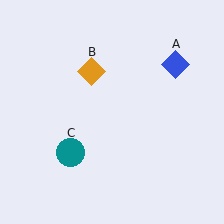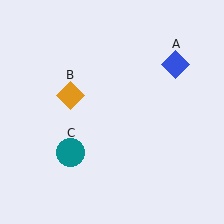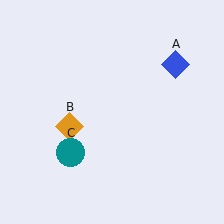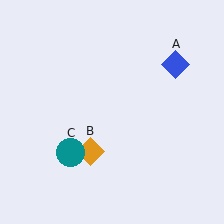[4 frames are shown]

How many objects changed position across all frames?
1 object changed position: orange diamond (object B).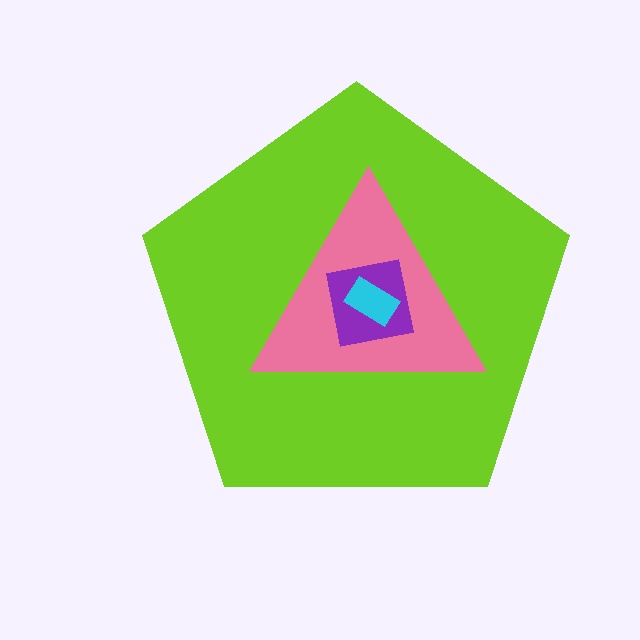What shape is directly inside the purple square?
The cyan rectangle.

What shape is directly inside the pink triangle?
The purple square.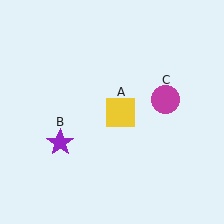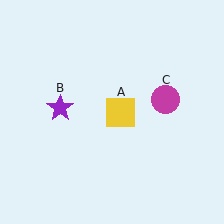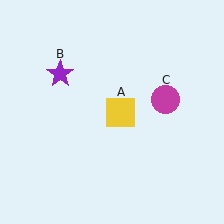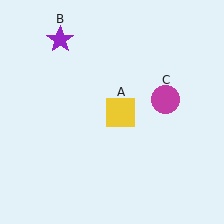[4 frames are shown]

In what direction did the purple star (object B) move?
The purple star (object B) moved up.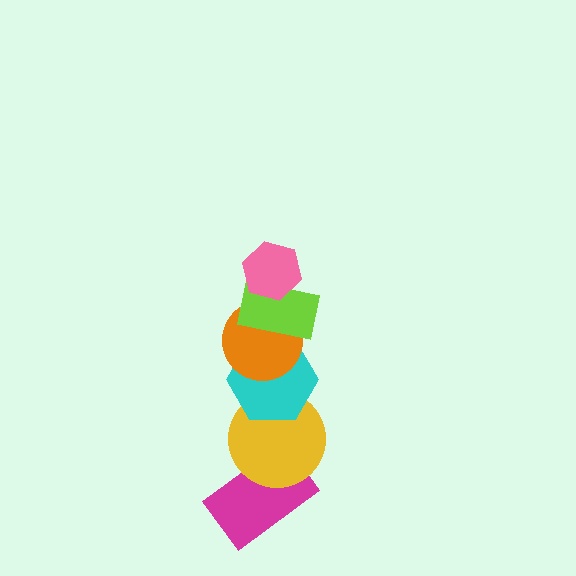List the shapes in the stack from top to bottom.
From top to bottom: the pink hexagon, the lime rectangle, the orange circle, the cyan hexagon, the yellow circle, the magenta rectangle.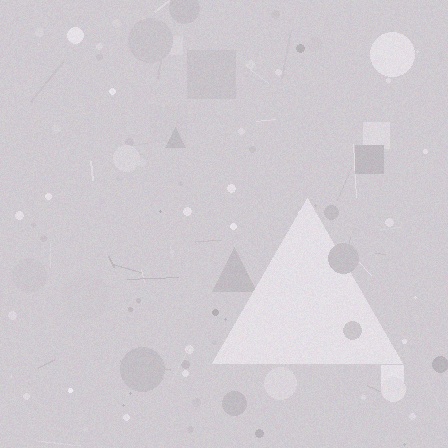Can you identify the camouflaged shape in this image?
The camouflaged shape is a triangle.